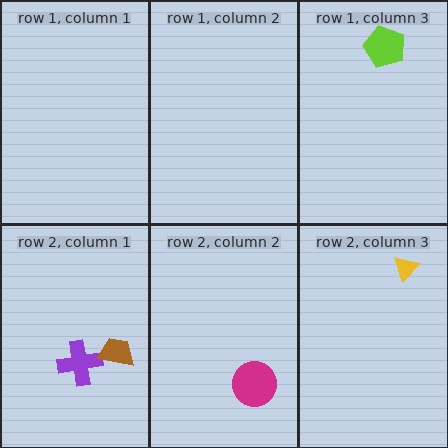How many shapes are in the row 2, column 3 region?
1.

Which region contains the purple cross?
The row 2, column 1 region.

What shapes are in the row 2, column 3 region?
The yellow triangle.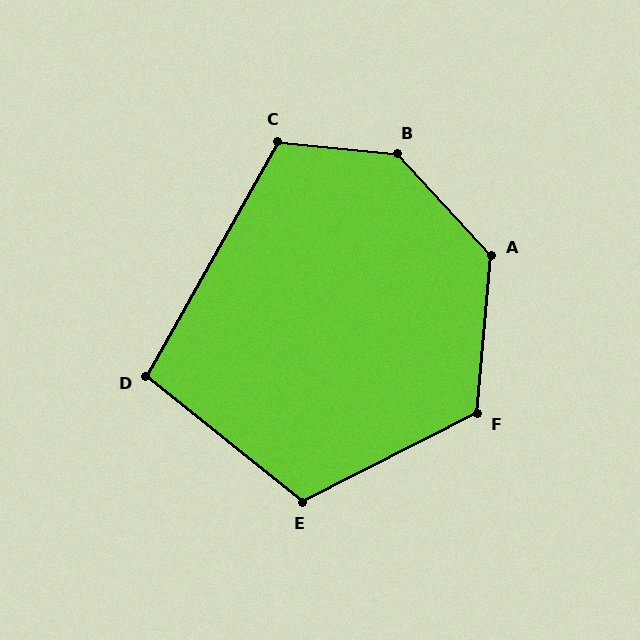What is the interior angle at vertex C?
Approximately 113 degrees (obtuse).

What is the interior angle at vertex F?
Approximately 122 degrees (obtuse).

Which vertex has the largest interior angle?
B, at approximately 139 degrees.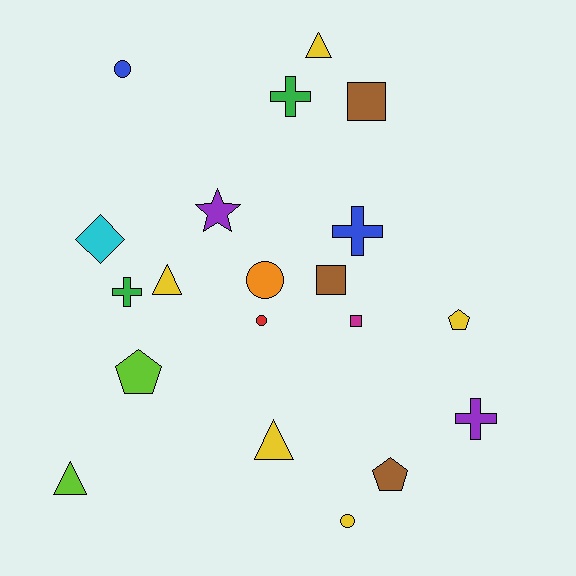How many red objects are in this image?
There is 1 red object.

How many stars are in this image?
There is 1 star.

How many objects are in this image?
There are 20 objects.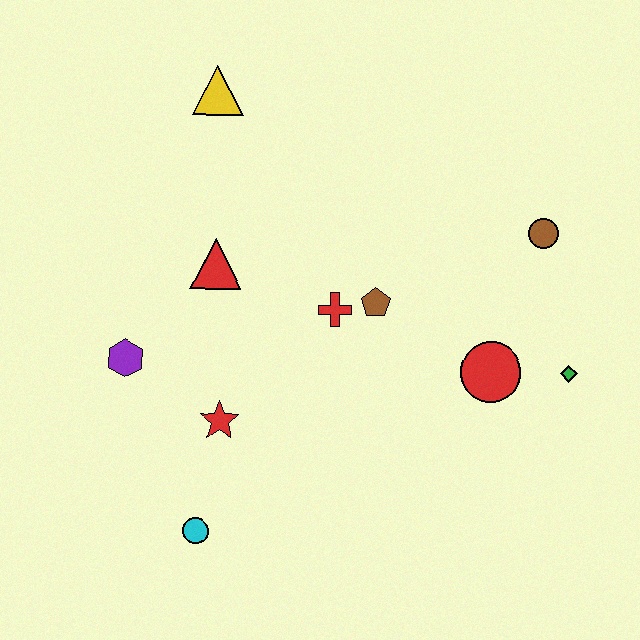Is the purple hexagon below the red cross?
Yes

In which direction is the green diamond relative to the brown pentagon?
The green diamond is to the right of the brown pentagon.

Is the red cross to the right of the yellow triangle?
Yes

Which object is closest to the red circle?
The green diamond is closest to the red circle.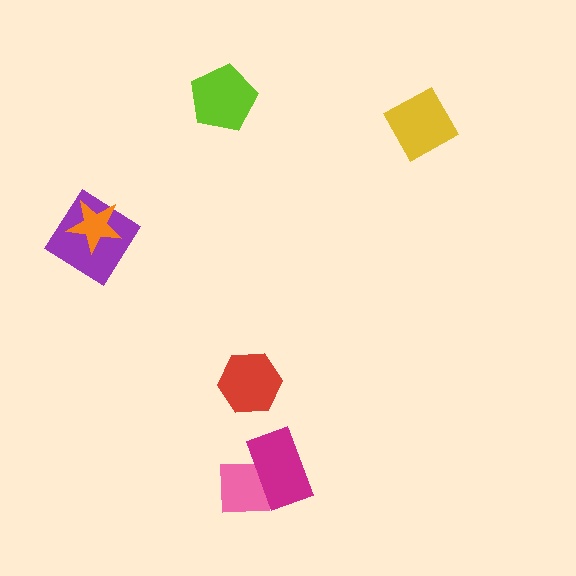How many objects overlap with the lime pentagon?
0 objects overlap with the lime pentagon.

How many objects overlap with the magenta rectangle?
1 object overlaps with the magenta rectangle.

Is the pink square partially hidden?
Yes, it is partially covered by another shape.